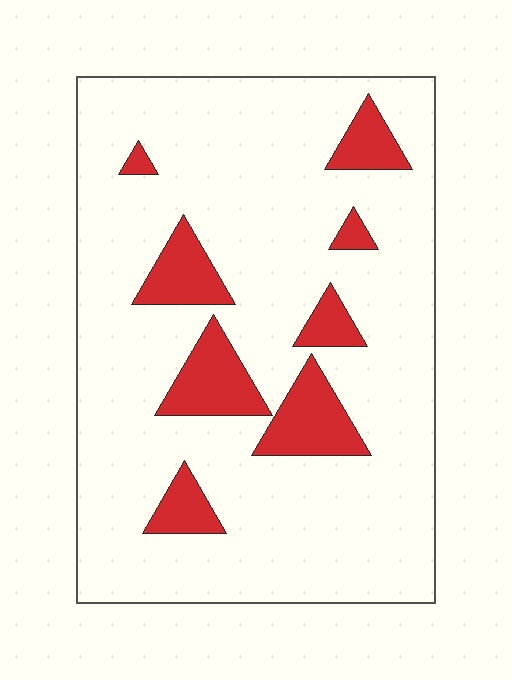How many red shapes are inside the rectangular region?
8.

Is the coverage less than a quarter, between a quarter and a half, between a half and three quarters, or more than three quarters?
Less than a quarter.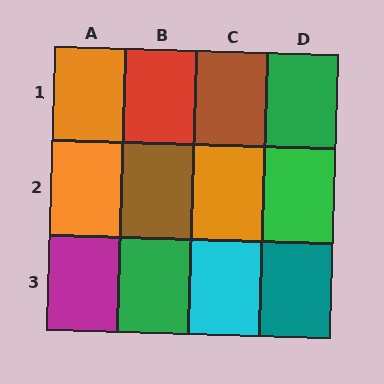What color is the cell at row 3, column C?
Cyan.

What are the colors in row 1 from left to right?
Orange, red, brown, green.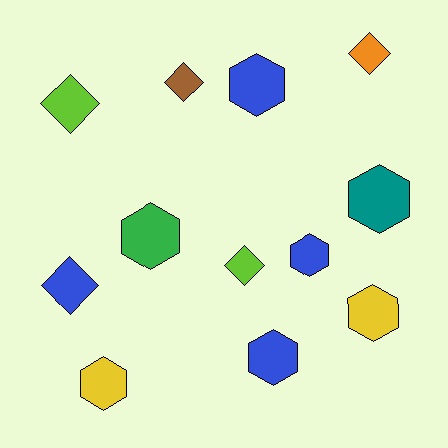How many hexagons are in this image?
There are 7 hexagons.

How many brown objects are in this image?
There is 1 brown object.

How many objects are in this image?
There are 12 objects.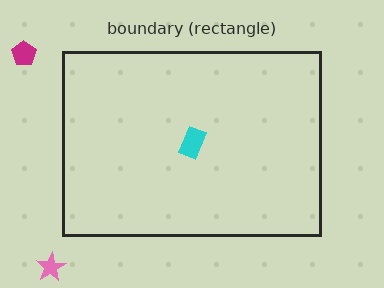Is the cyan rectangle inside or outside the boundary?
Inside.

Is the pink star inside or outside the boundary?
Outside.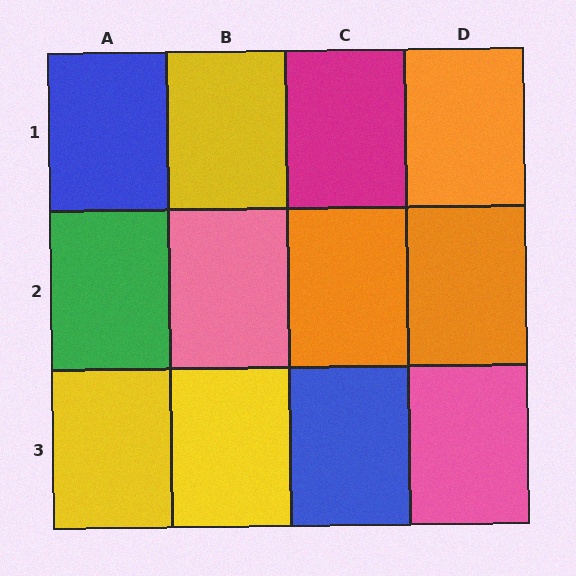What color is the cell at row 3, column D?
Pink.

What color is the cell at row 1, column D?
Orange.